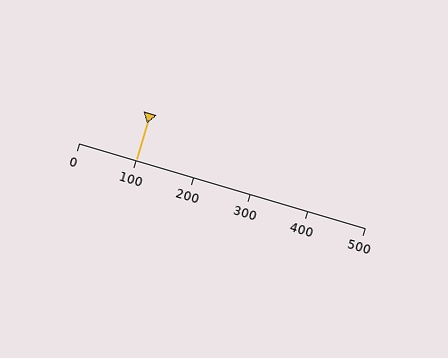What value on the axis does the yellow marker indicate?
The marker indicates approximately 100.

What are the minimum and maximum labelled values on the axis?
The axis runs from 0 to 500.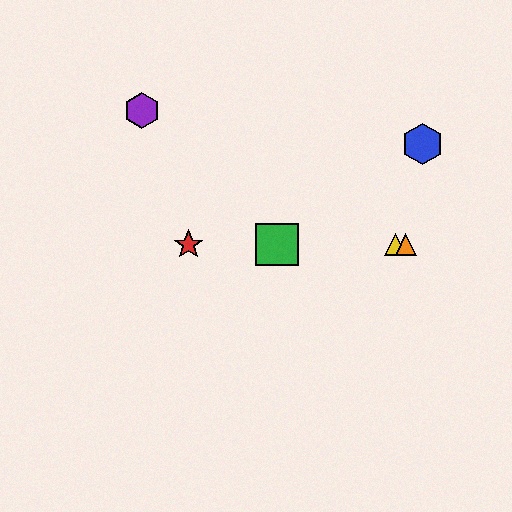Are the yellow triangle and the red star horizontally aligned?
Yes, both are at y≈245.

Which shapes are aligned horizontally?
The red star, the green square, the yellow triangle, the orange triangle are aligned horizontally.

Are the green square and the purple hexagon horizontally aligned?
No, the green square is at y≈245 and the purple hexagon is at y≈111.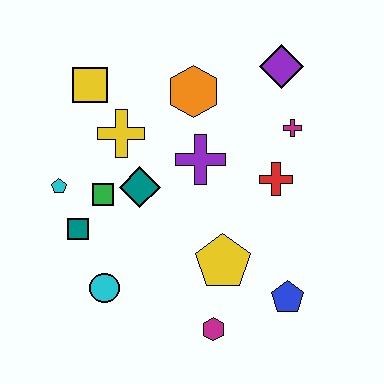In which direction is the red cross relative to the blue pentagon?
The red cross is above the blue pentagon.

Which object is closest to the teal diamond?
The green square is closest to the teal diamond.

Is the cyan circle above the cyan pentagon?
No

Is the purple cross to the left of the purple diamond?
Yes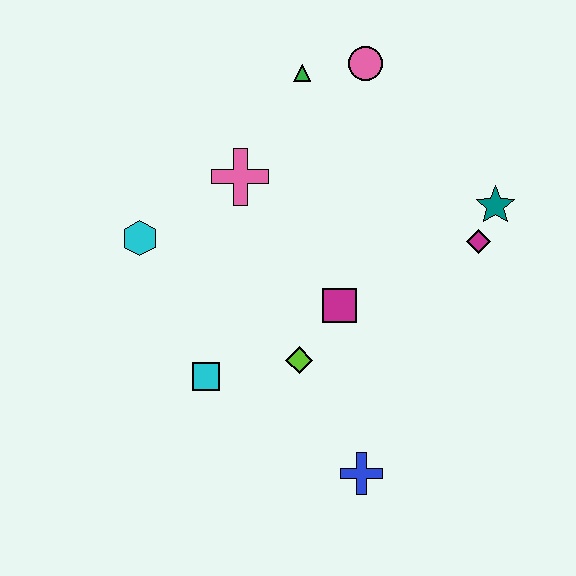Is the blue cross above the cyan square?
No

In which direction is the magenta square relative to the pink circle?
The magenta square is below the pink circle.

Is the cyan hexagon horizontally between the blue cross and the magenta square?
No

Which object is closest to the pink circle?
The green triangle is closest to the pink circle.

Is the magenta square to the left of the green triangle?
No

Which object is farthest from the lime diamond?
The pink circle is farthest from the lime diamond.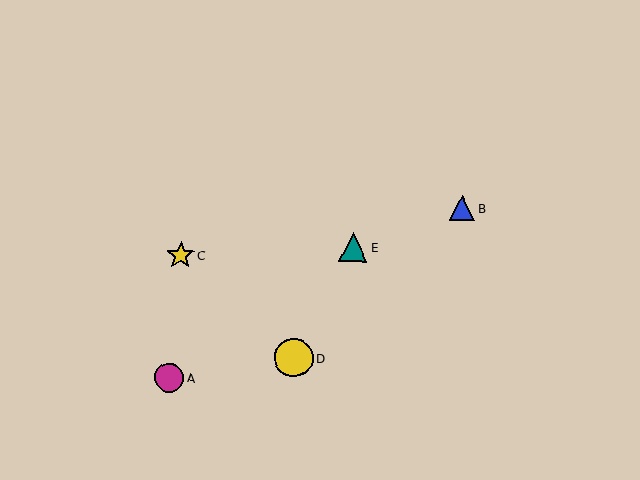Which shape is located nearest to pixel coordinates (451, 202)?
The blue triangle (labeled B) at (462, 208) is nearest to that location.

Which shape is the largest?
The yellow circle (labeled D) is the largest.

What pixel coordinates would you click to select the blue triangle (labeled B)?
Click at (462, 208) to select the blue triangle B.